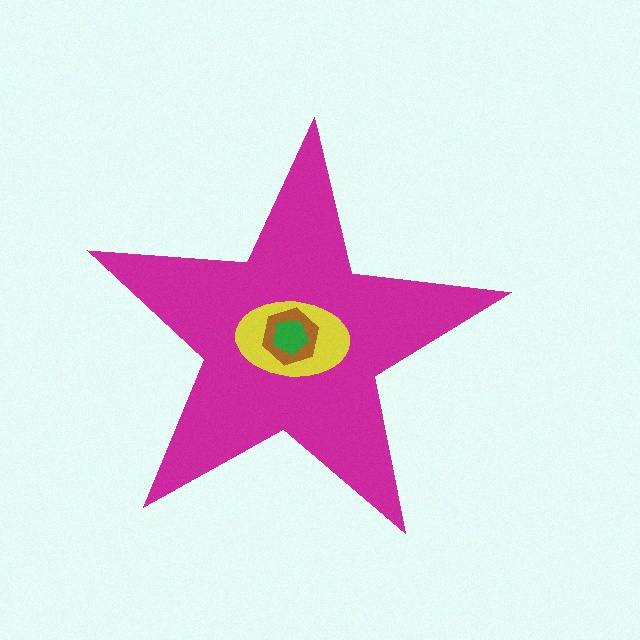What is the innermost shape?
The green pentagon.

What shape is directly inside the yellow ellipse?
The brown hexagon.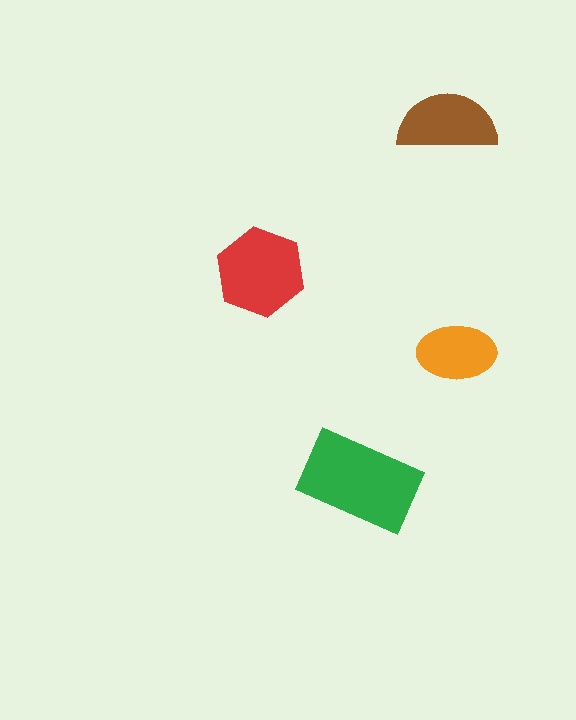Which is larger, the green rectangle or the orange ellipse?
The green rectangle.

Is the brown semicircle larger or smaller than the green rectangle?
Smaller.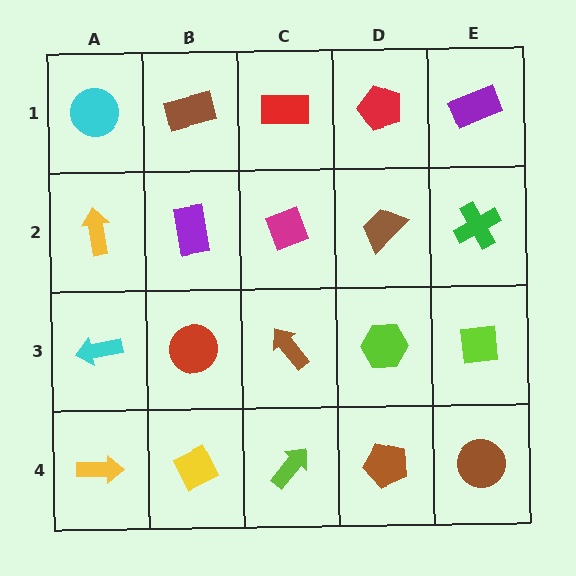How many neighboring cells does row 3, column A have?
3.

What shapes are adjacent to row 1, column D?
A brown trapezoid (row 2, column D), a red rectangle (row 1, column C), a purple rectangle (row 1, column E).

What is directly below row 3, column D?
A brown pentagon.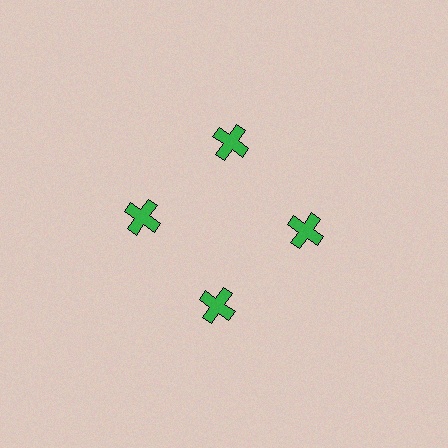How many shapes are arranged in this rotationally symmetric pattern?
There are 4 shapes, arranged in 4 groups of 1.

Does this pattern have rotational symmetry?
Yes, this pattern has 4-fold rotational symmetry. It looks the same after rotating 90 degrees around the center.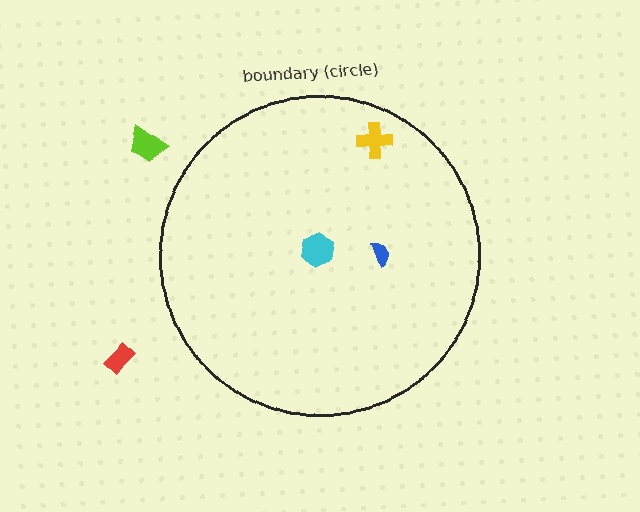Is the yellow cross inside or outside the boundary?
Inside.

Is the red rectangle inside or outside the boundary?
Outside.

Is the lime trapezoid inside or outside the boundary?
Outside.